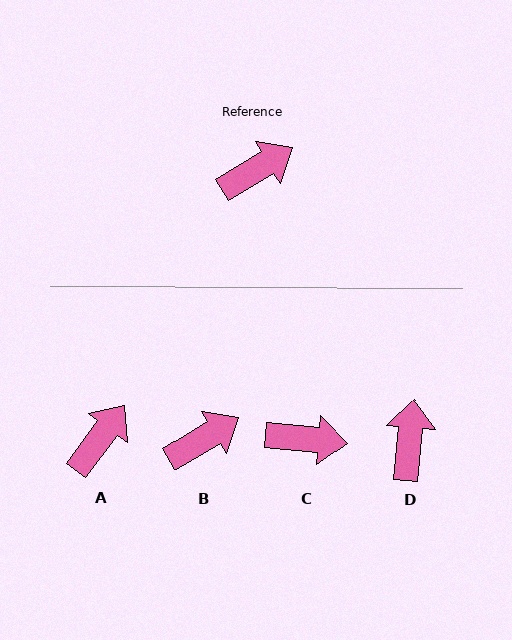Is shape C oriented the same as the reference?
No, it is off by about 36 degrees.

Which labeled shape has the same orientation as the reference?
B.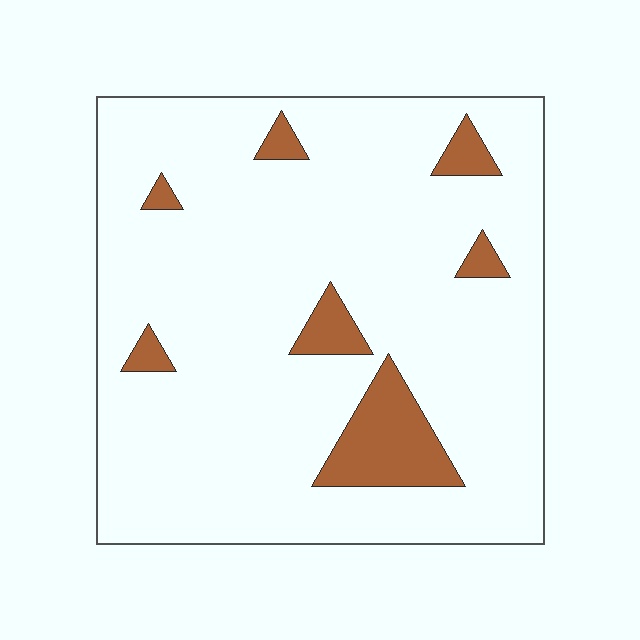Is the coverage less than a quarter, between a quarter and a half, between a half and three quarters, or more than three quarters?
Less than a quarter.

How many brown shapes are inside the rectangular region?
7.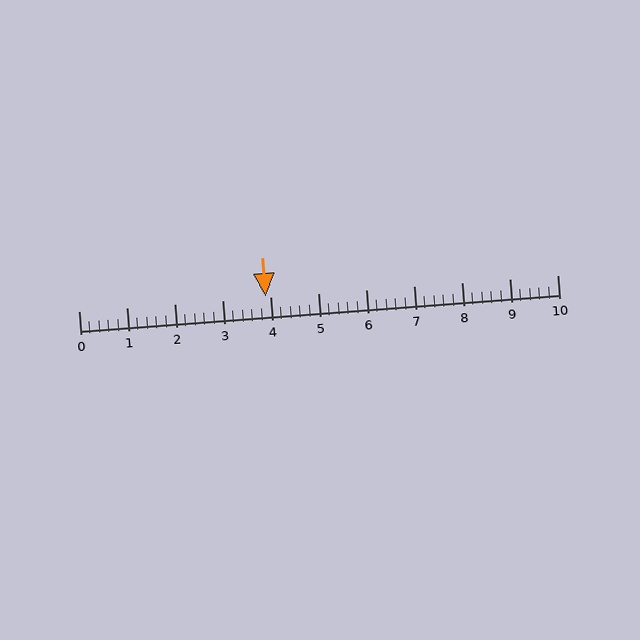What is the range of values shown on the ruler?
The ruler shows values from 0 to 10.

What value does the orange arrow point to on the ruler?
The orange arrow points to approximately 3.9.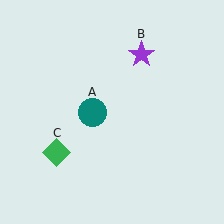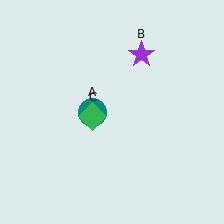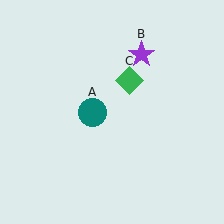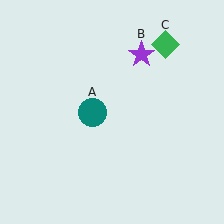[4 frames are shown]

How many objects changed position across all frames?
1 object changed position: green diamond (object C).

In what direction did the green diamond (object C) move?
The green diamond (object C) moved up and to the right.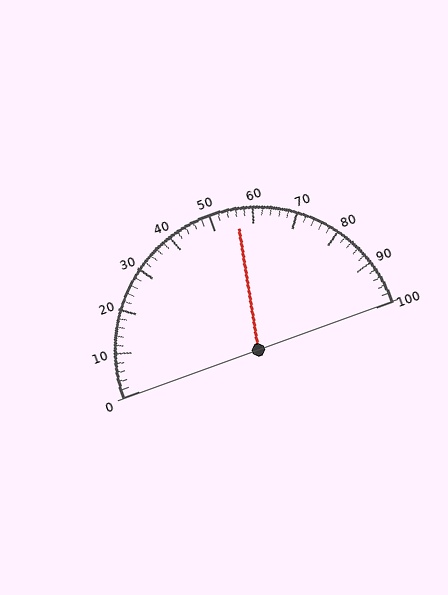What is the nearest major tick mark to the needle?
The nearest major tick mark is 60.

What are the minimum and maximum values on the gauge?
The gauge ranges from 0 to 100.